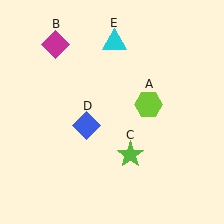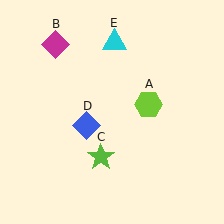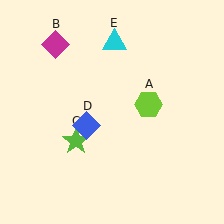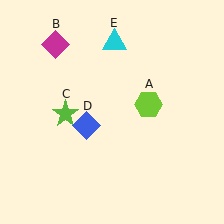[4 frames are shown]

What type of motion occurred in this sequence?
The lime star (object C) rotated clockwise around the center of the scene.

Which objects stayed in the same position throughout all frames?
Lime hexagon (object A) and magenta diamond (object B) and blue diamond (object D) and cyan triangle (object E) remained stationary.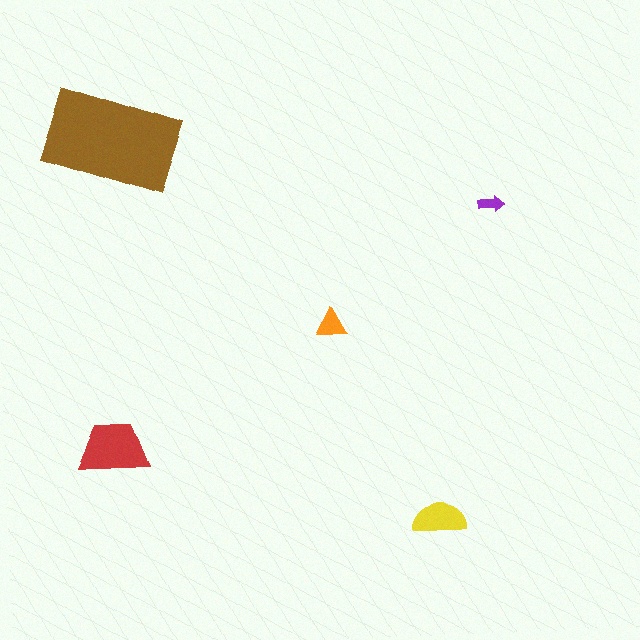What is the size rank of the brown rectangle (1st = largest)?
1st.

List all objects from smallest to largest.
The purple arrow, the orange triangle, the yellow semicircle, the red trapezoid, the brown rectangle.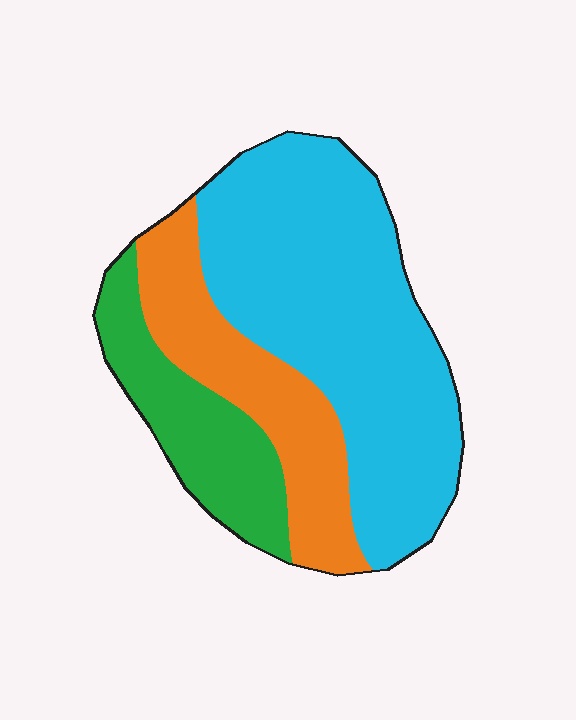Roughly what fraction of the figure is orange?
Orange covers roughly 25% of the figure.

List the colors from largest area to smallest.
From largest to smallest: cyan, orange, green.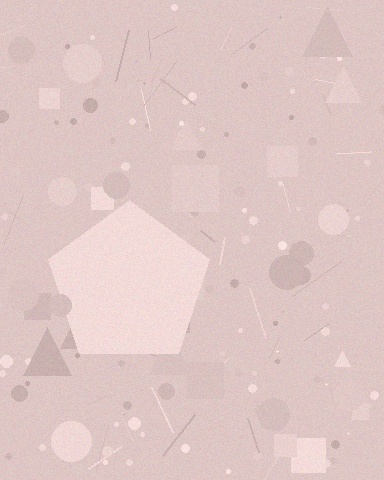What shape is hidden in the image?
A pentagon is hidden in the image.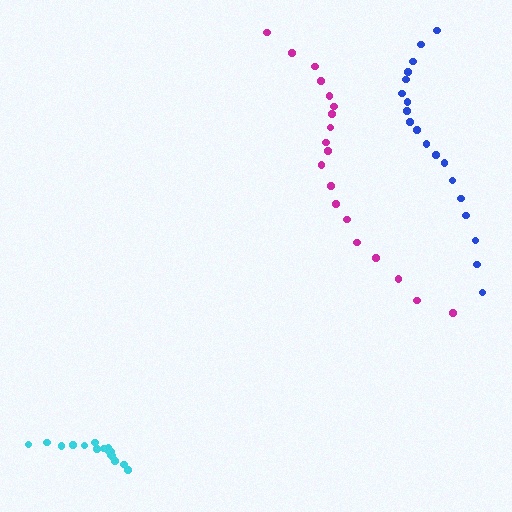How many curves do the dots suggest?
There are 3 distinct paths.